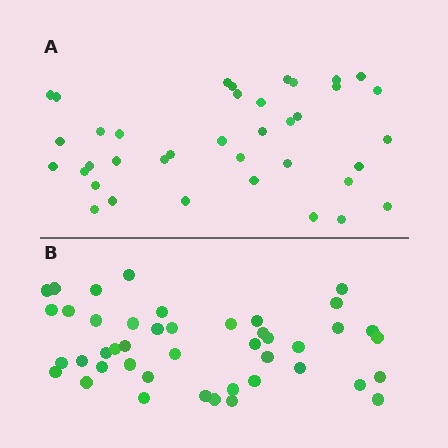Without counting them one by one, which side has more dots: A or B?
Region B (the bottom region) has more dots.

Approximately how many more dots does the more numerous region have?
Region B has about 6 more dots than region A.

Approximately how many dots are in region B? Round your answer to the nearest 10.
About 40 dots. (The exact count is 44, which rounds to 40.)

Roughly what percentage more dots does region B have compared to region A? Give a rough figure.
About 15% more.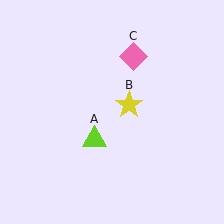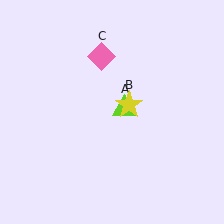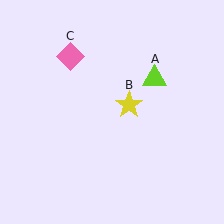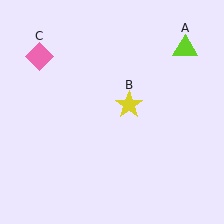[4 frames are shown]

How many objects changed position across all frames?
2 objects changed position: lime triangle (object A), pink diamond (object C).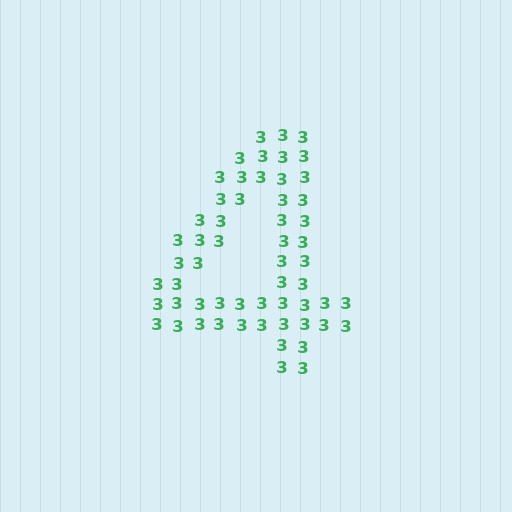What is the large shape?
The large shape is the digit 4.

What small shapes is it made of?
It is made of small digit 3's.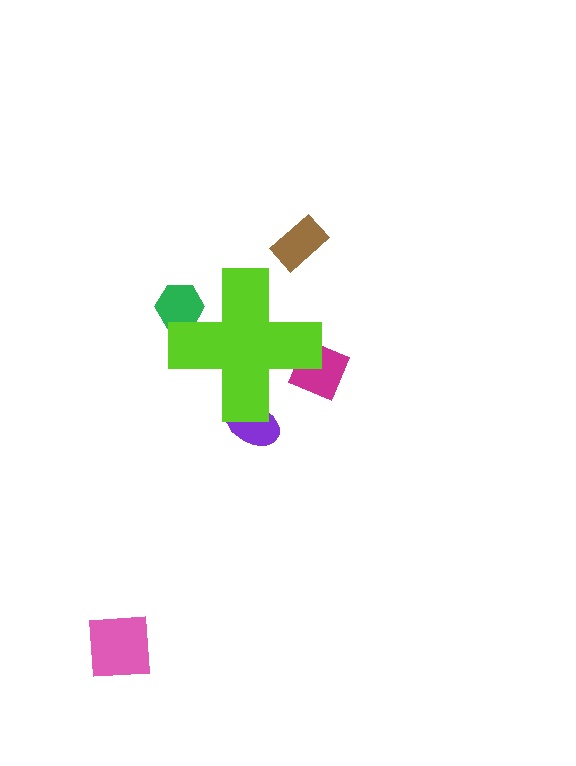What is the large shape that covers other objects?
A lime cross.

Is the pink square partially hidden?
No, the pink square is fully visible.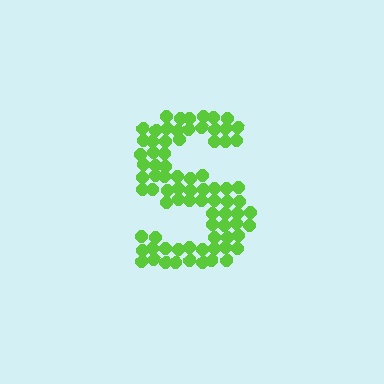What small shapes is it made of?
It is made of small circles.